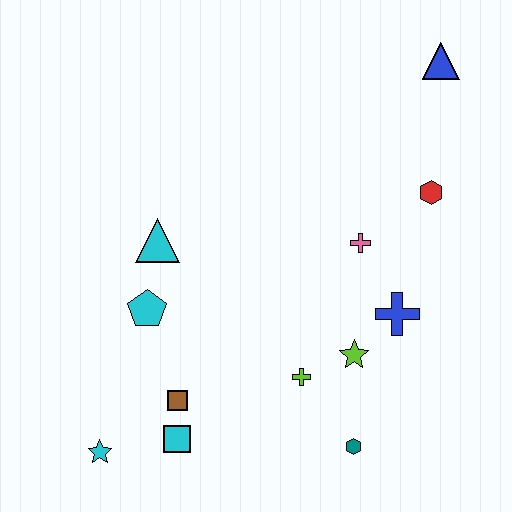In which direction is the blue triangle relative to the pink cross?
The blue triangle is above the pink cross.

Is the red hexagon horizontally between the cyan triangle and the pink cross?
No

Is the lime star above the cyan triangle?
No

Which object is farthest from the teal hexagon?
The blue triangle is farthest from the teal hexagon.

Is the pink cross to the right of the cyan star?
Yes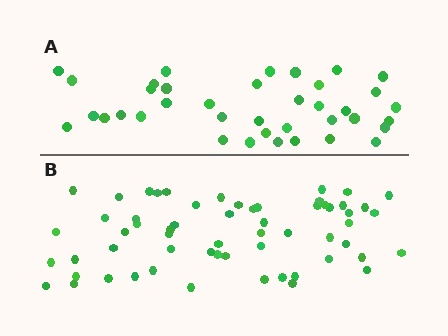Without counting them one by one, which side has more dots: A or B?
Region B (the bottom region) has more dots.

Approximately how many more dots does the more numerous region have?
Region B has approximately 20 more dots than region A.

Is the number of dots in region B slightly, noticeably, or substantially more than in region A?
Region B has substantially more. The ratio is roughly 1.6 to 1.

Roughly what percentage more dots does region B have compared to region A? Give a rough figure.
About 60% more.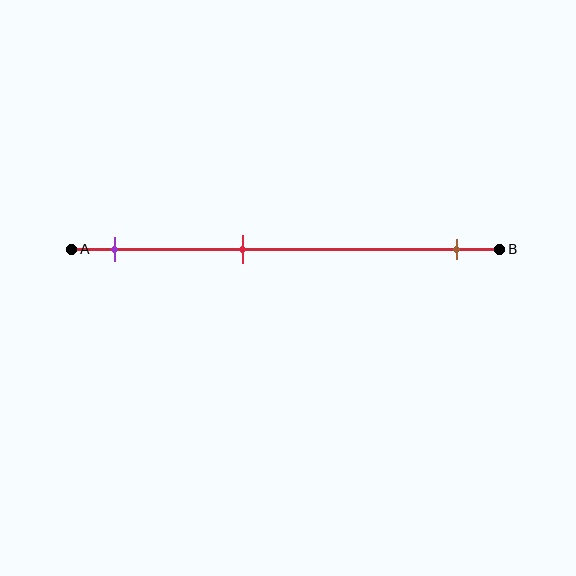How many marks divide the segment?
There are 3 marks dividing the segment.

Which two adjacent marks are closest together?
The purple and red marks are the closest adjacent pair.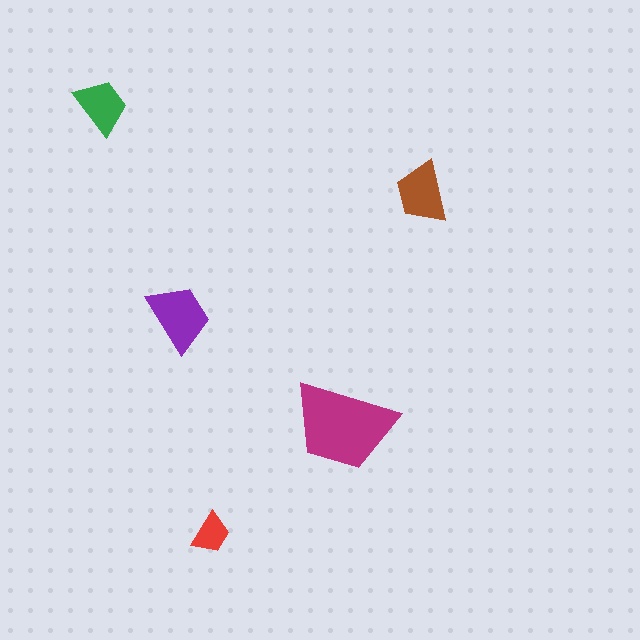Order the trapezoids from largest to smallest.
the magenta one, the purple one, the brown one, the green one, the red one.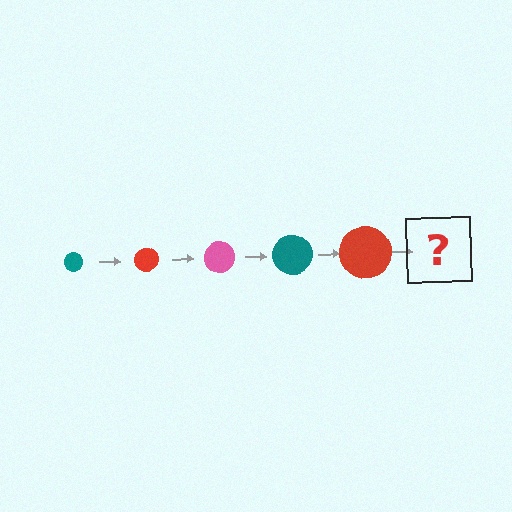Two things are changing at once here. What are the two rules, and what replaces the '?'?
The two rules are that the circle grows larger each step and the color cycles through teal, red, and pink. The '?' should be a pink circle, larger than the previous one.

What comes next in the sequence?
The next element should be a pink circle, larger than the previous one.